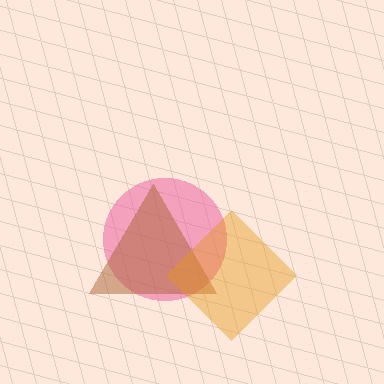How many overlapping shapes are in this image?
There are 3 overlapping shapes in the image.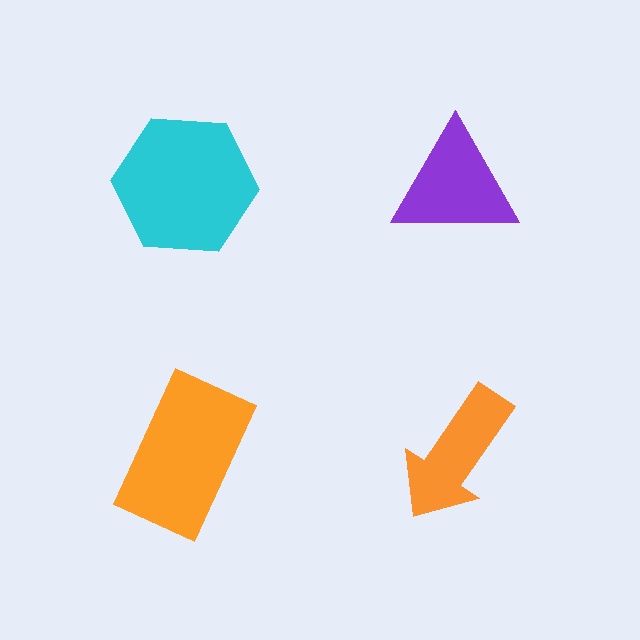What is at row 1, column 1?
A cyan hexagon.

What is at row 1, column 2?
A purple triangle.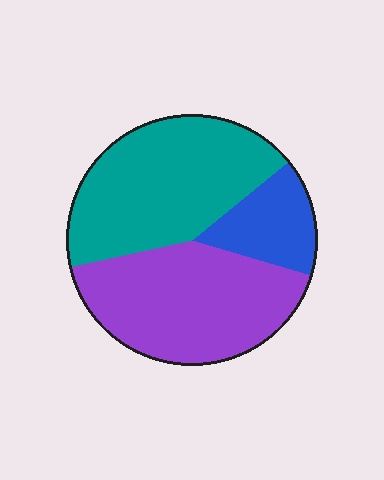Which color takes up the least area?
Blue, at roughly 15%.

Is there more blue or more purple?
Purple.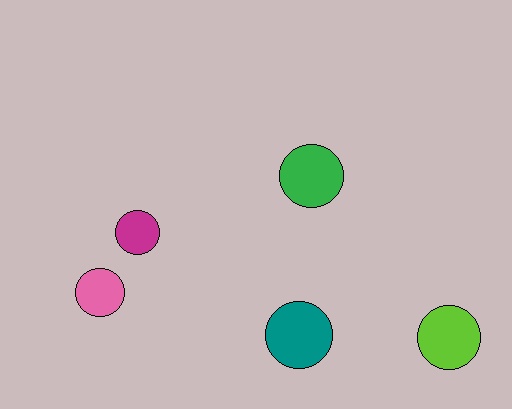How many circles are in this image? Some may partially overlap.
There are 5 circles.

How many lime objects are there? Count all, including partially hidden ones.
There is 1 lime object.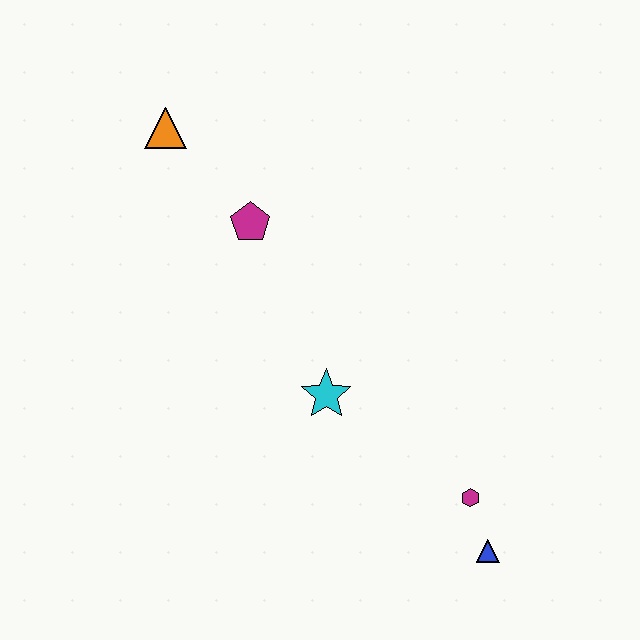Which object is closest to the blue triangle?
The magenta hexagon is closest to the blue triangle.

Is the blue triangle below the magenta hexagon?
Yes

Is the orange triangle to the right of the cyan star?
No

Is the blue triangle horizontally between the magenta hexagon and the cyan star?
No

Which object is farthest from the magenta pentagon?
The blue triangle is farthest from the magenta pentagon.